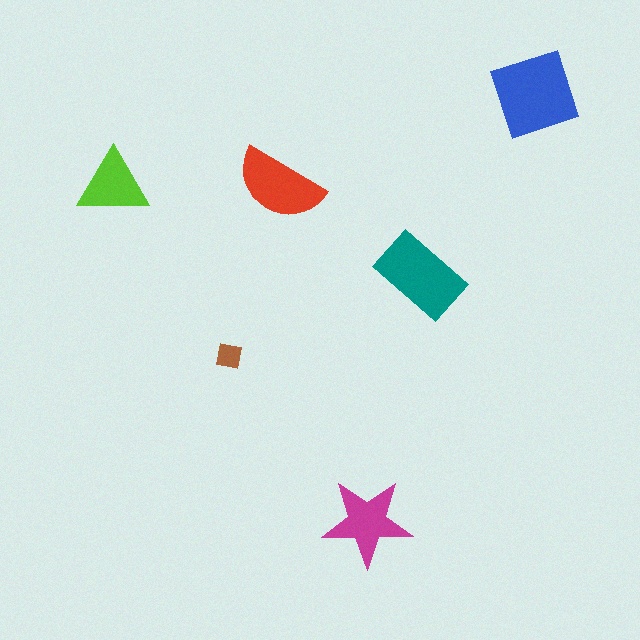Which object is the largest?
The blue square.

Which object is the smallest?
The brown square.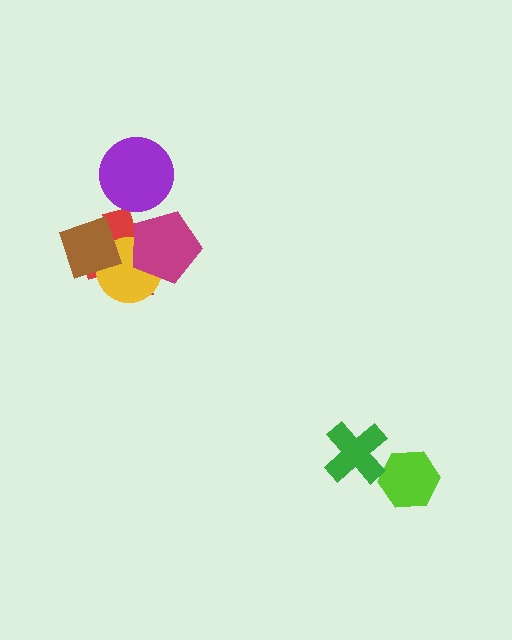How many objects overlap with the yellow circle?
3 objects overlap with the yellow circle.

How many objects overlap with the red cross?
3 objects overlap with the red cross.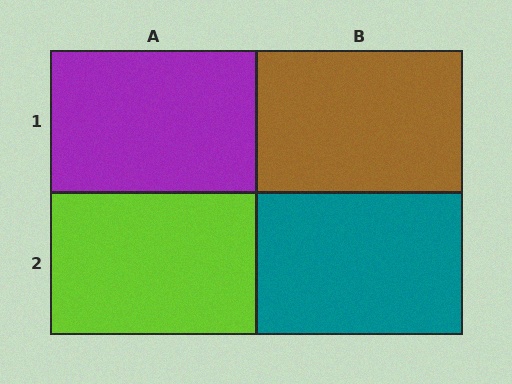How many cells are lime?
1 cell is lime.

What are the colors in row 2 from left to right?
Lime, teal.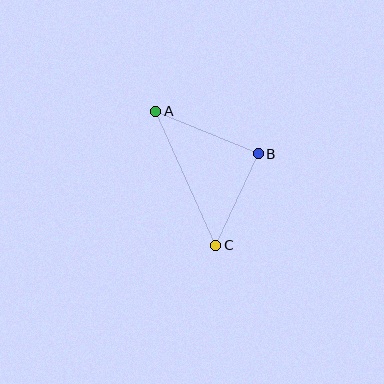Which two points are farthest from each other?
Points A and C are farthest from each other.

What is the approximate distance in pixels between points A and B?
The distance between A and B is approximately 111 pixels.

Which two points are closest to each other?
Points B and C are closest to each other.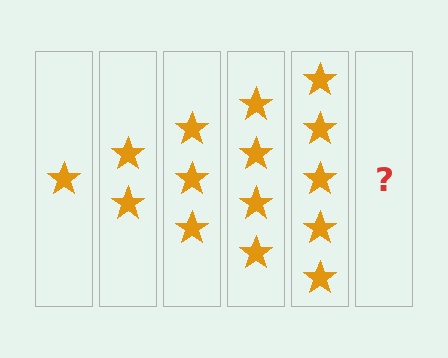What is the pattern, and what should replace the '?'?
The pattern is that each step adds one more star. The '?' should be 6 stars.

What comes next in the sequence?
The next element should be 6 stars.